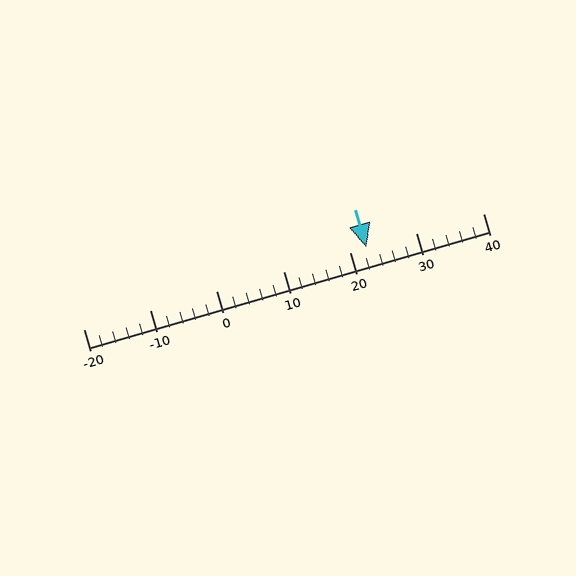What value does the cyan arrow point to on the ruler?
The cyan arrow points to approximately 22.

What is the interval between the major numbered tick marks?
The major tick marks are spaced 10 units apart.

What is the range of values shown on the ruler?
The ruler shows values from -20 to 40.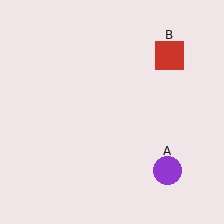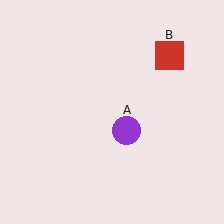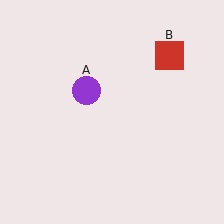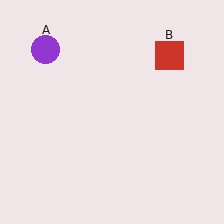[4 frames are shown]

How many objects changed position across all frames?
1 object changed position: purple circle (object A).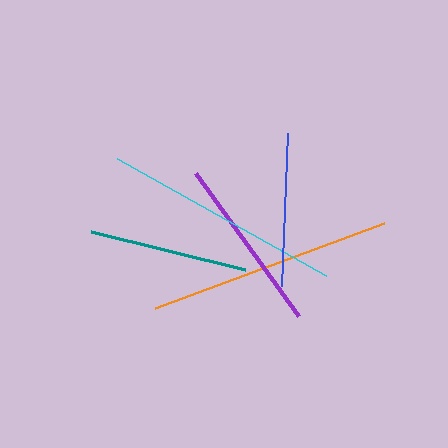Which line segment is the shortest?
The blue line is the shortest at approximately 153 pixels.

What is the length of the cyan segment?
The cyan segment is approximately 240 pixels long.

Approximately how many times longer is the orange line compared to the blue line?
The orange line is approximately 1.6 times the length of the blue line.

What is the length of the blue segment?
The blue segment is approximately 153 pixels long.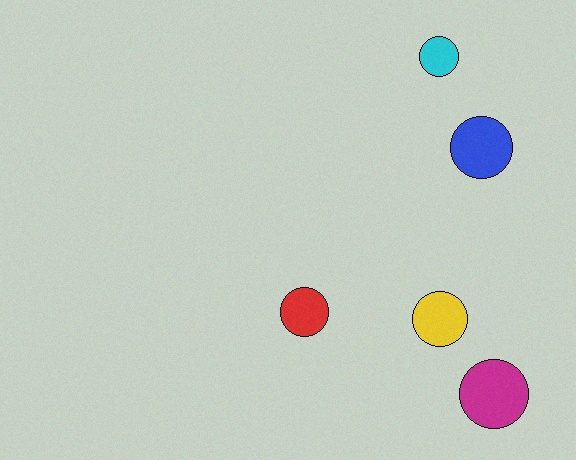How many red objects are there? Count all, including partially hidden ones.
There is 1 red object.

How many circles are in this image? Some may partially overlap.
There are 5 circles.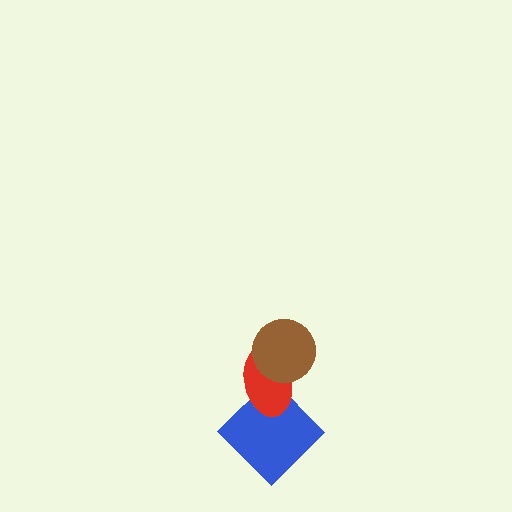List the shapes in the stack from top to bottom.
From top to bottom: the brown circle, the red ellipse, the blue diamond.